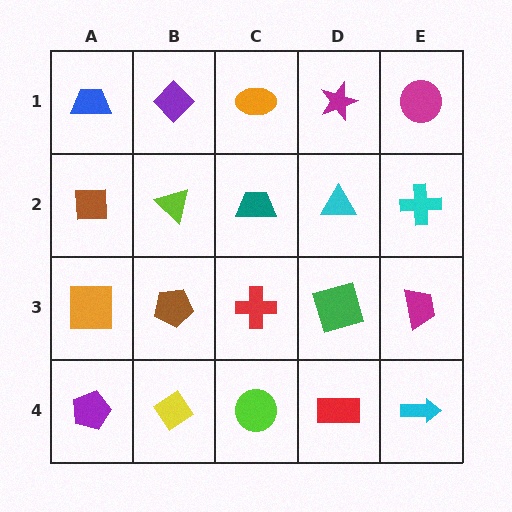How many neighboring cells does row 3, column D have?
4.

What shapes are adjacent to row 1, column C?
A teal trapezoid (row 2, column C), a purple diamond (row 1, column B), a magenta star (row 1, column D).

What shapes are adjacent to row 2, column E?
A magenta circle (row 1, column E), a magenta trapezoid (row 3, column E), a cyan triangle (row 2, column D).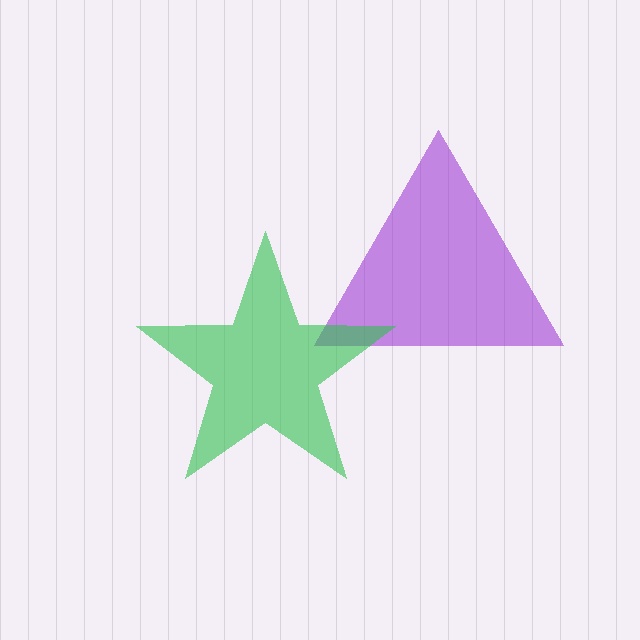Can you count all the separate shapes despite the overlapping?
Yes, there are 2 separate shapes.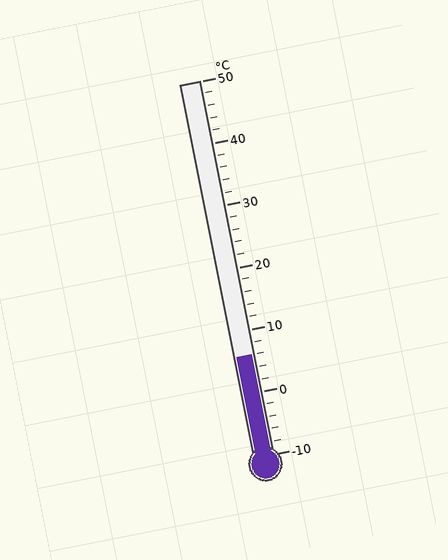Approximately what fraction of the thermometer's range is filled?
The thermometer is filled to approximately 25% of its range.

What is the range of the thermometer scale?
The thermometer scale ranges from -10°C to 50°C.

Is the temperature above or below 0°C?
The temperature is above 0°C.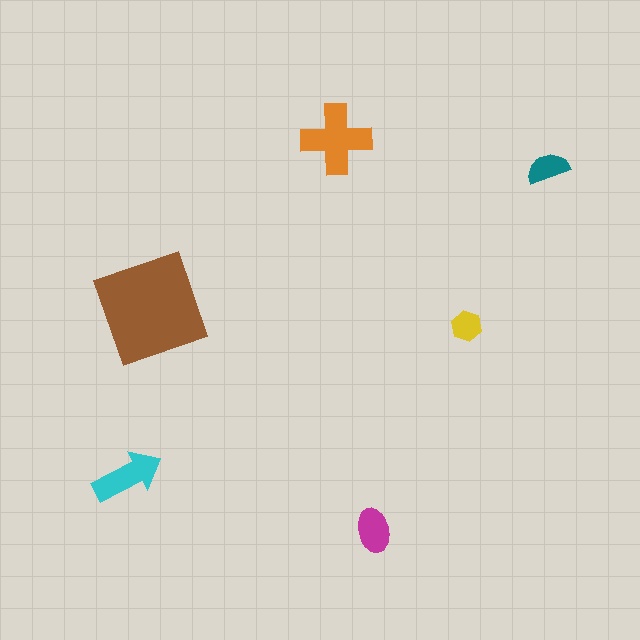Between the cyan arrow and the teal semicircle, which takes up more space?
The cyan arrow.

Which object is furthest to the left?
The cyan arrow is leftmost.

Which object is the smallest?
The yellow hexagon.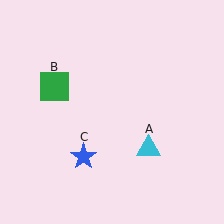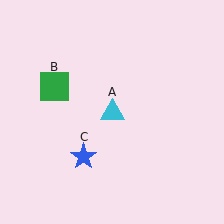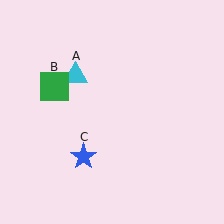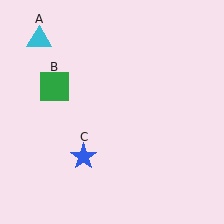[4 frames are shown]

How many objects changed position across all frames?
1 object changed position: cyan triangle (object A).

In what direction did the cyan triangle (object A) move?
The cyan triangle (object A) moved up and to the left.